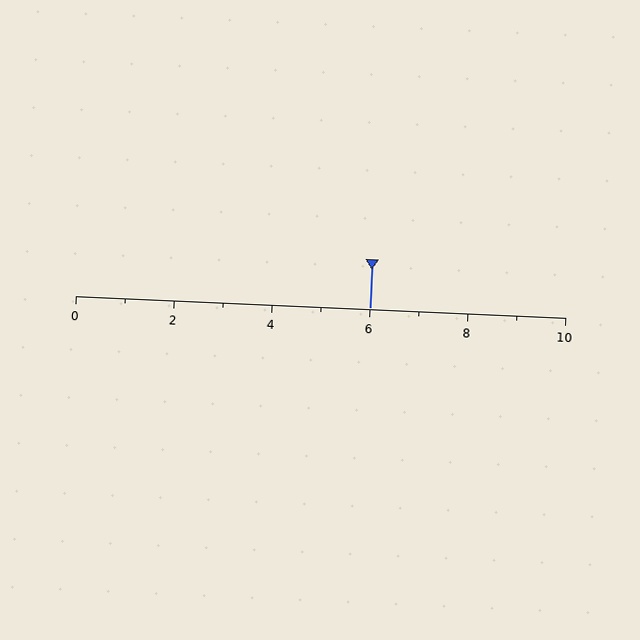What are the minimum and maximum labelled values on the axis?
The axis runs from 0 to 10.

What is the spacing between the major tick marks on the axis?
The major ticks are spaced 2 apart.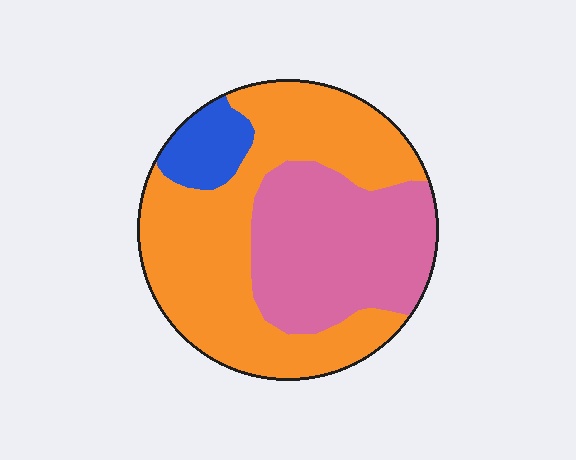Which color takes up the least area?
Blue, at roughly 10%.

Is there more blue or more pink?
Pink.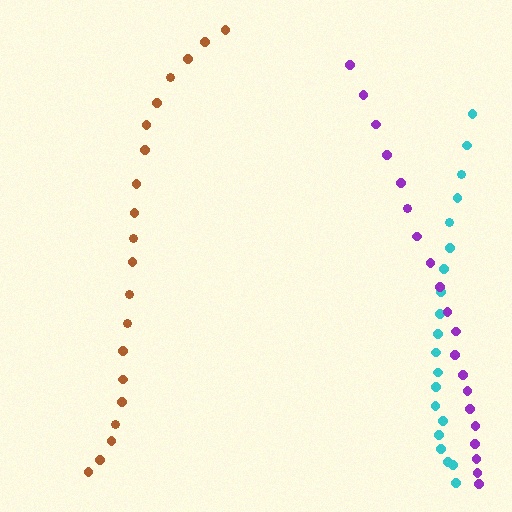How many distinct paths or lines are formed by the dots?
There are 3 distinct paths.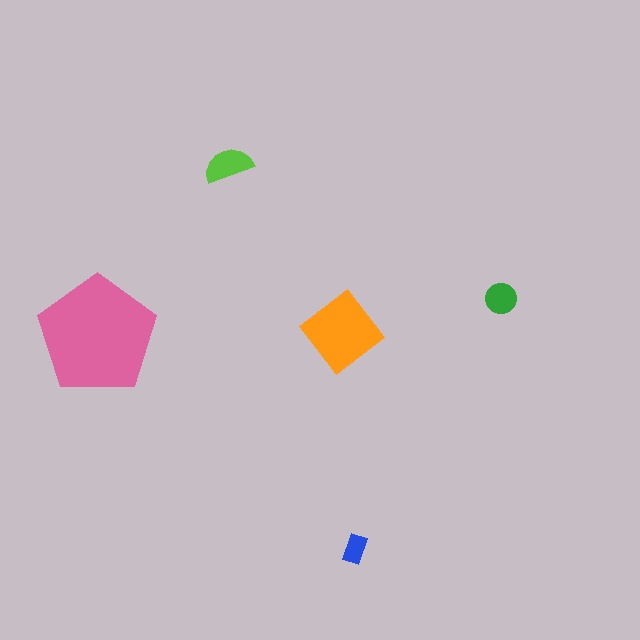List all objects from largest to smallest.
The pink pentagon, the orange diamond, the lime semicircle, the green circle, the blue rectangle.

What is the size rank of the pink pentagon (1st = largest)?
1st.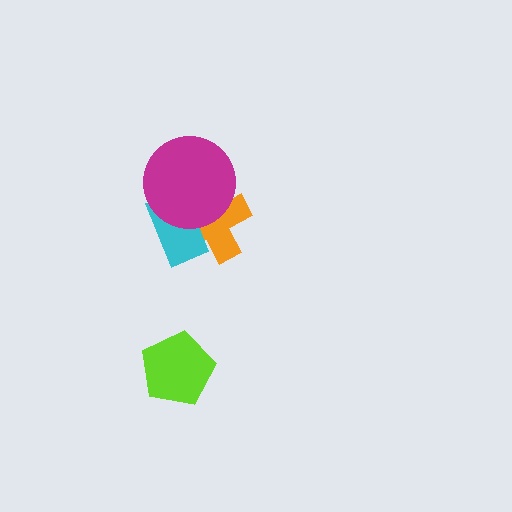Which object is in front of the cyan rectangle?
The magenta circle is in front of the cyan rectangle.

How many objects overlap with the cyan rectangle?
2 objects overlap with the cyan rectangle.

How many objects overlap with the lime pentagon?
0 objects overlap with the lime pentagon.